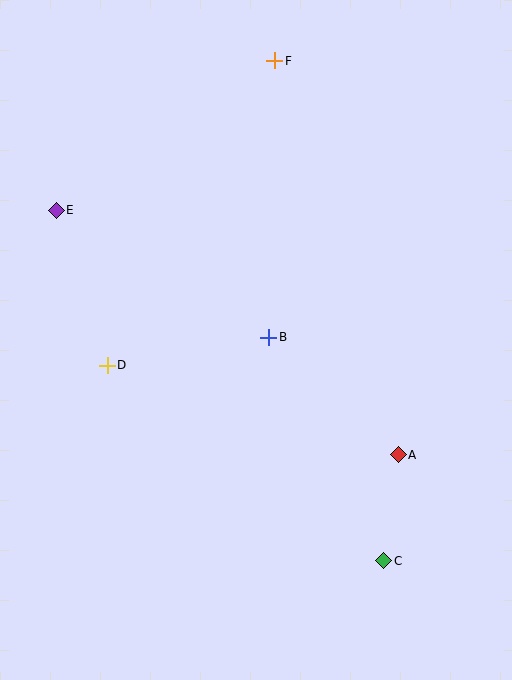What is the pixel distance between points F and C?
The distance between F and C is 512 pixels.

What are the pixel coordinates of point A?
Point A is at (398, 455).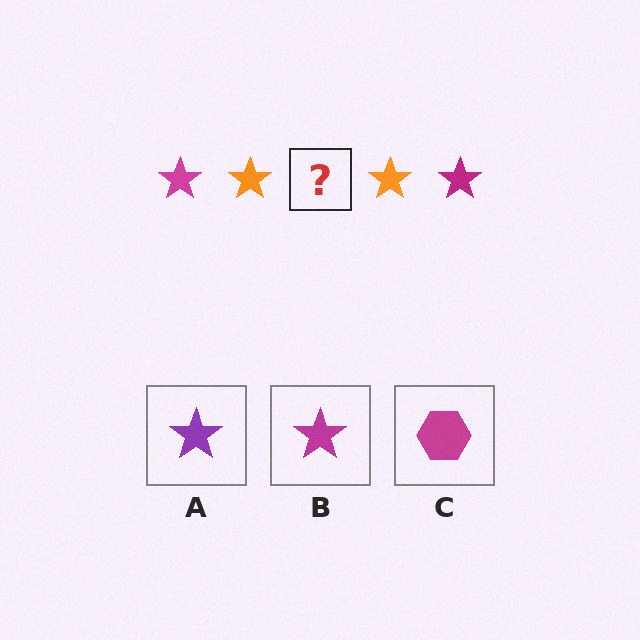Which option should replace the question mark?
Option B.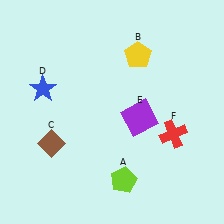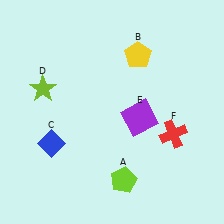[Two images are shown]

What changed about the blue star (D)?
In Image 1, D is blue. In Image 2, it changed to lime.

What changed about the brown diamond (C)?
In Image 1, C is brown. In Image 2, it changed to blue.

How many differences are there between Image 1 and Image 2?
There are 2 differences between the two images.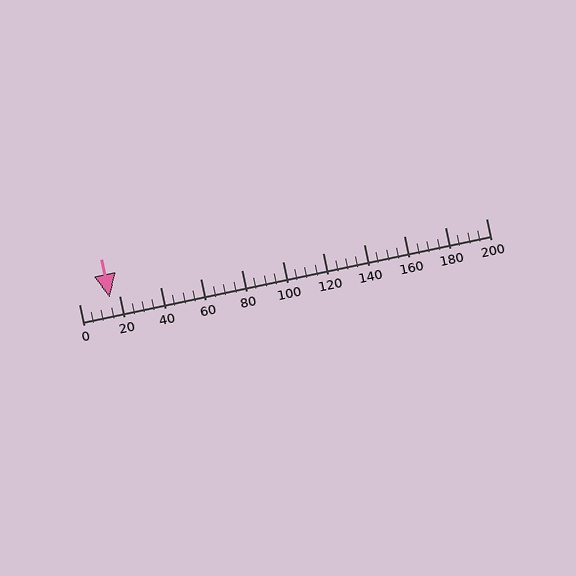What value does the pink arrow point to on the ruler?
The pink arrow points to approximately 15.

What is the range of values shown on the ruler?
The ruler shows values from 0 to 200.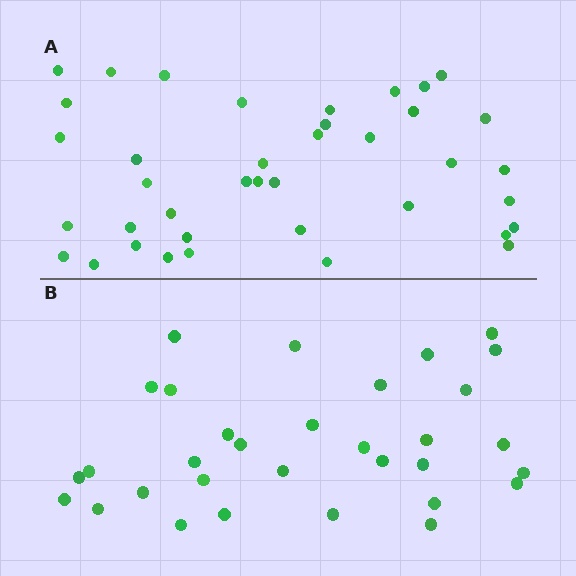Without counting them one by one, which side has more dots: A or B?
Region A (the top region) has more dots.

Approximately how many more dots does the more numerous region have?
Region A has roughly 8 or so more dots than region B.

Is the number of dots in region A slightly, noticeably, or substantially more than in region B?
Region A has only slightly more — the two regions are fairly close. The ratio is roughly 1.2 to 1.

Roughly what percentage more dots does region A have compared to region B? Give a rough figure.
About 20% more.